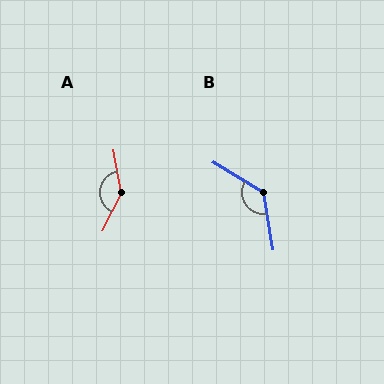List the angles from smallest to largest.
B (130°), A (143°).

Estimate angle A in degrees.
Approximately 143 degrees.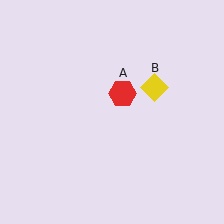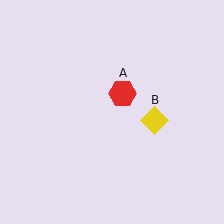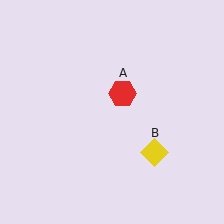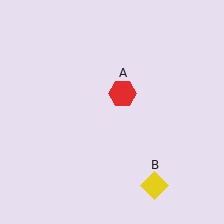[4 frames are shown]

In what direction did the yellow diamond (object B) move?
The yellow diamond (object B) moved down.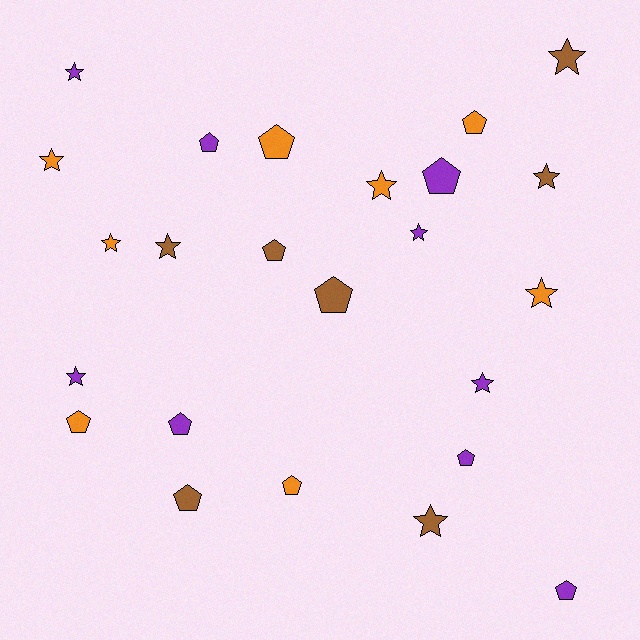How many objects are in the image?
There are 24 objects.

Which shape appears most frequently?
Star, with 12 objects.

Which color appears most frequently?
Purple, with 9 objects.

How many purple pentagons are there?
There are 5 purple pentagons.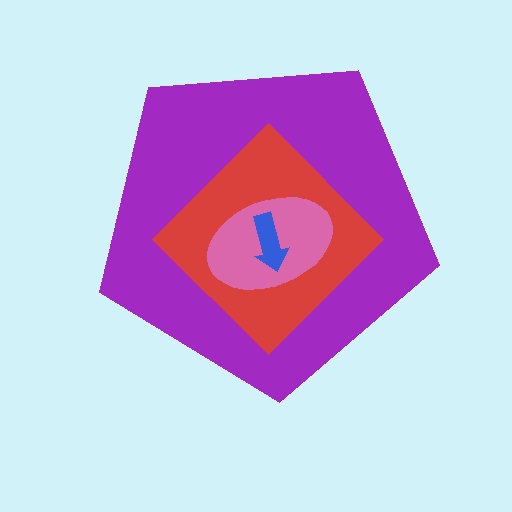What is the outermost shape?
The purple pentagon.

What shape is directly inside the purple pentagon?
The red diamond.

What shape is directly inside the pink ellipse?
The blue arrow.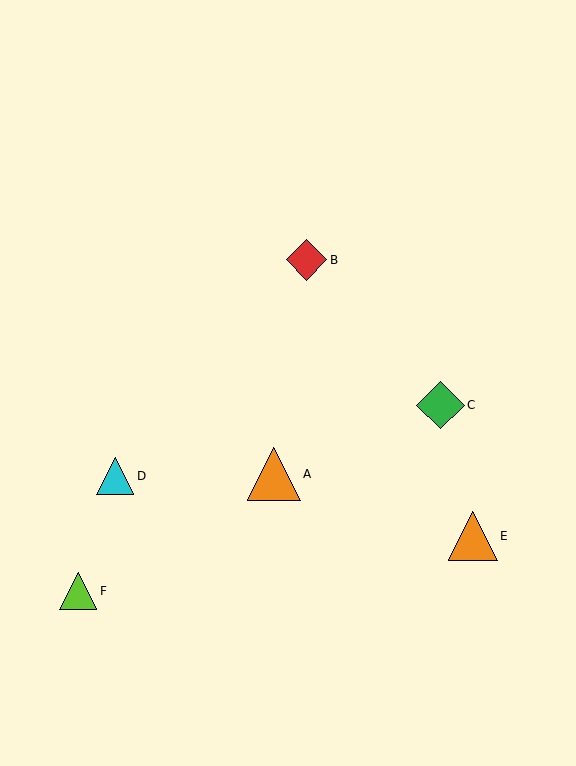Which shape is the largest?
The orange triangle (labeled A) is the largest.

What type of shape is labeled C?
Shape C is a green diamond.